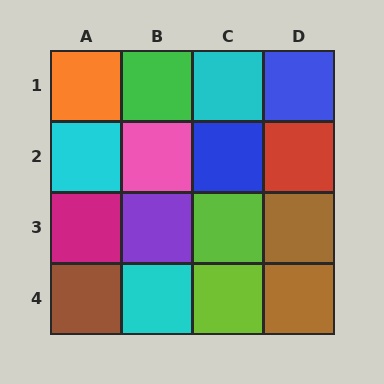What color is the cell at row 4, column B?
Cyan.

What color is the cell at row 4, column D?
Brown.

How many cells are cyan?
3 cells are cyan.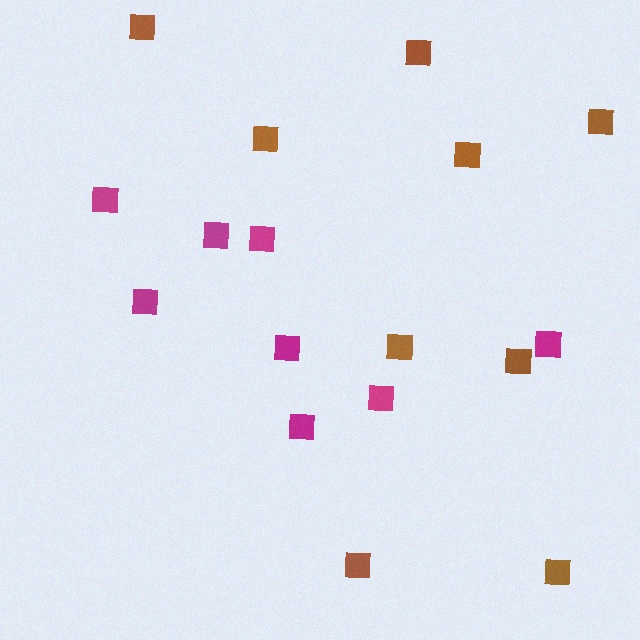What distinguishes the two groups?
There are 2 groups: one group of magenta squares (8) and one group of brown squares (9).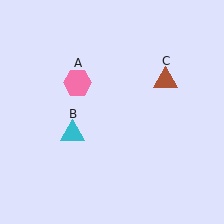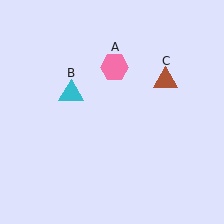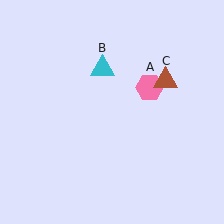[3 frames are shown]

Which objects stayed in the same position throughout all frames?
Brown triangle (object C) remained stationary.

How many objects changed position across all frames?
2 objects changed position: pink hexagon (object A), cyan triangle (object B).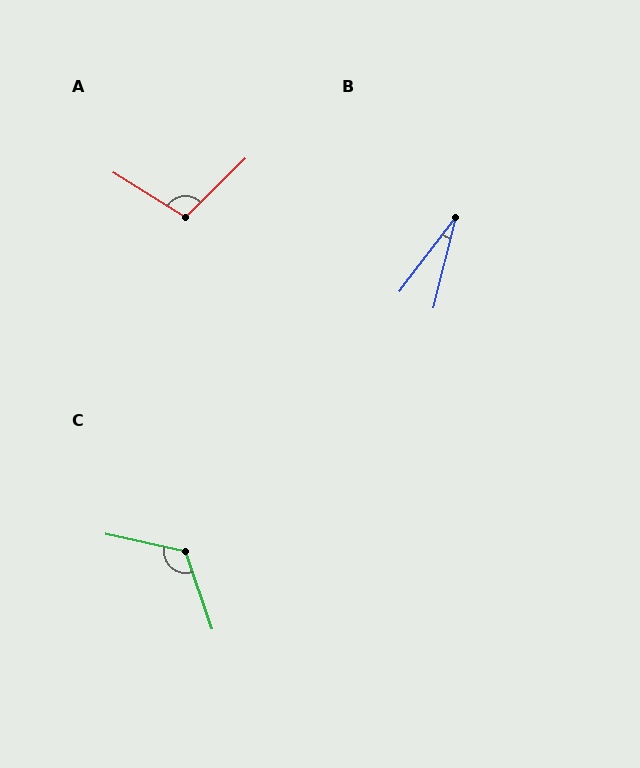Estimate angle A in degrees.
Approximately 104 degrees.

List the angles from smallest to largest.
B (23°), A (104°), C (121°).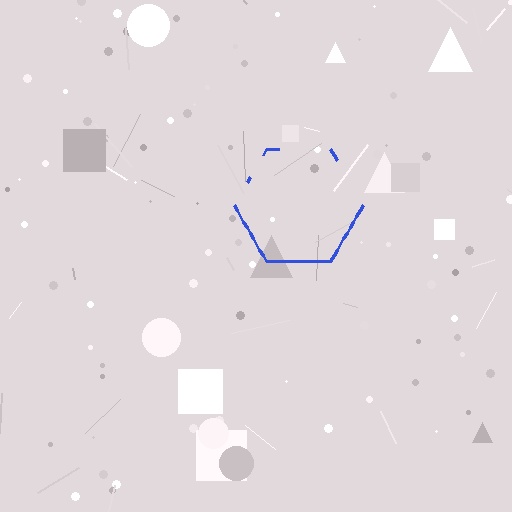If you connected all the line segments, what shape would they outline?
They would outline a hexagon.